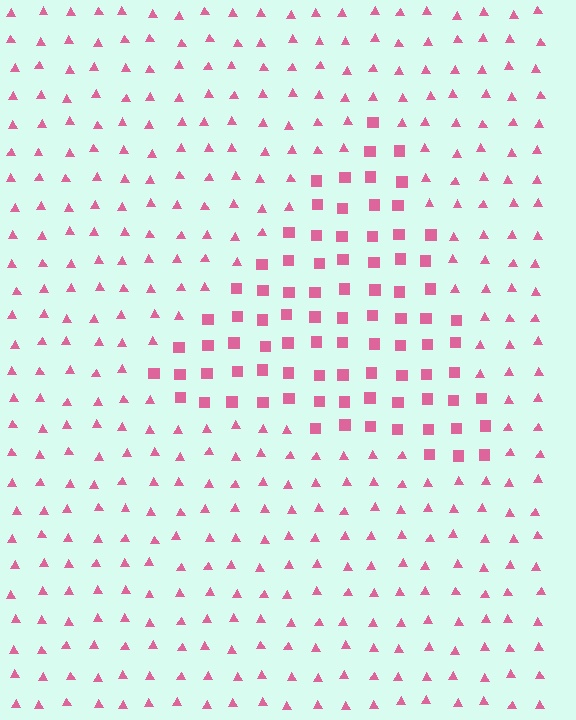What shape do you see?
I see a triangle.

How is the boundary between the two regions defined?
The boundary is defined by a change in element shape: squares inside vs. triangles outside. All elements share the same color and spacing.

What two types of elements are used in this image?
The image uses squares inside the triangle region and triangles outside it.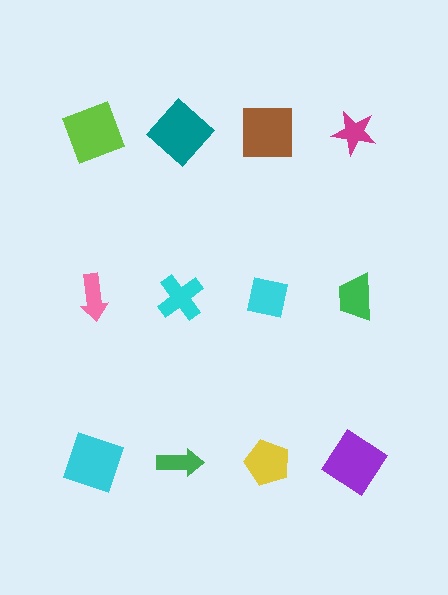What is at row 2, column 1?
A pink arrow.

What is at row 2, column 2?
A cyan cross.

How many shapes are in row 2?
4 shapes.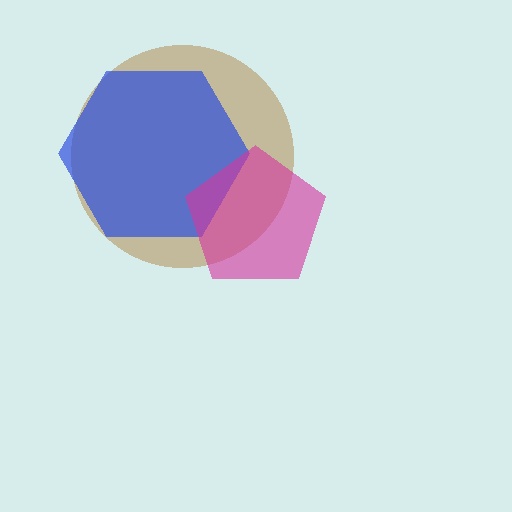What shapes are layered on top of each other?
The layered shapes are: a brown circle, a blue hexagon, a magenta pentagon.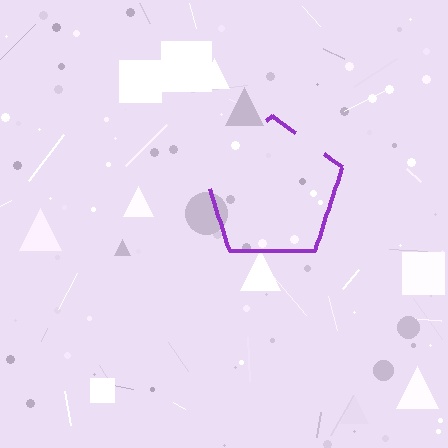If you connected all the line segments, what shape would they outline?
They would outline a pentagon.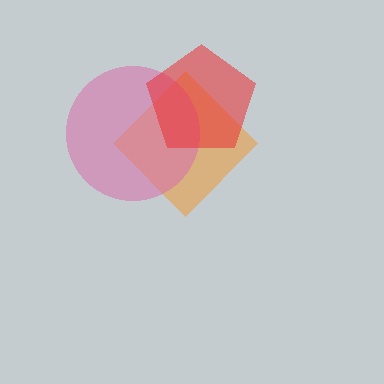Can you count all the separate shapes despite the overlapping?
Yes, there are 3 separate shapes.